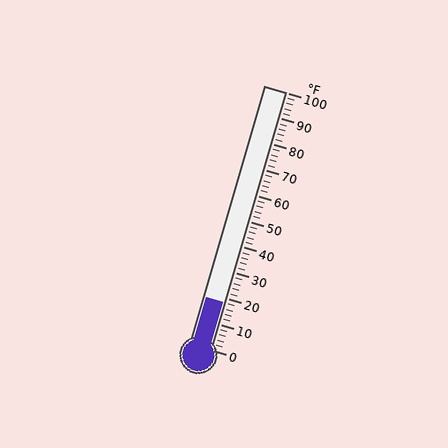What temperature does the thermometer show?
The thermometer shows approximately 18°F.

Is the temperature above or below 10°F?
The temperature is above 10°F.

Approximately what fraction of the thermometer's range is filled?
The thermometer is filled to approximately 20% of its range.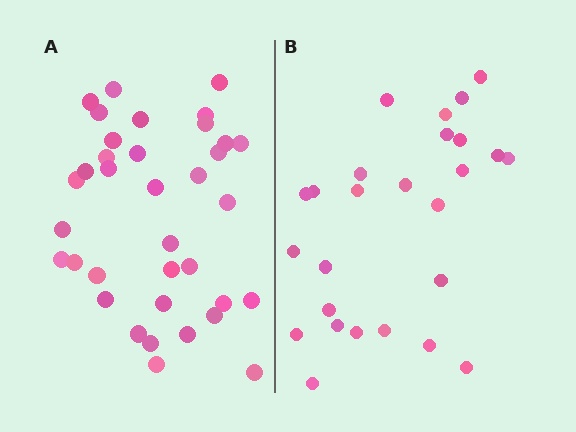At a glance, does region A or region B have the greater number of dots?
Region A (the left region) has more dots.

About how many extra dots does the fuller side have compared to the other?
Region A has roughly 10 or so more dots than region B.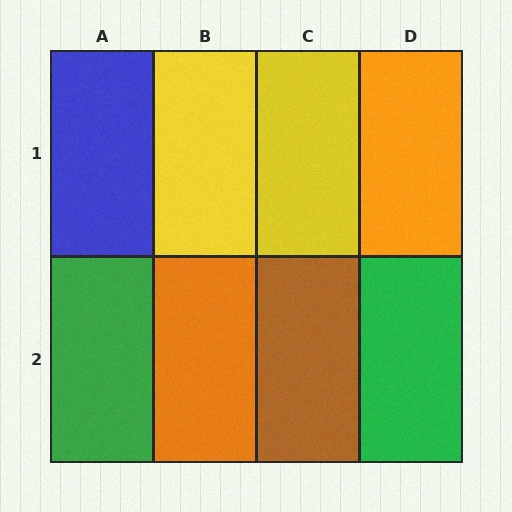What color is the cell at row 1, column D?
Orange.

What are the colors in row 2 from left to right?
Green, orange, brown, green.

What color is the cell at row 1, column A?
Blue.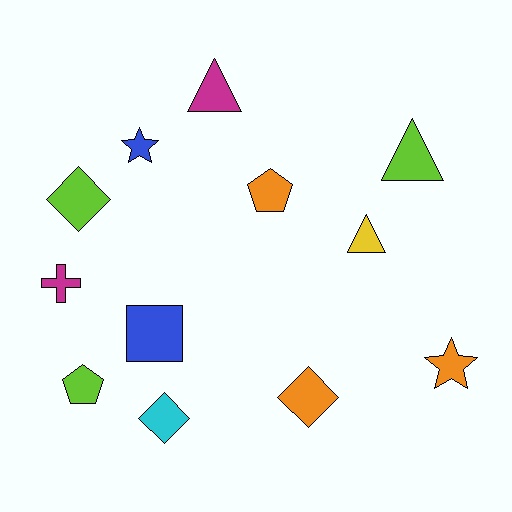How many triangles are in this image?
There are 3 triangles.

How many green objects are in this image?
There are no green objects.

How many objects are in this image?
There are 12 objects.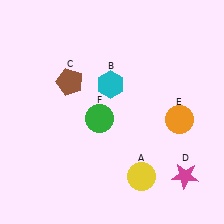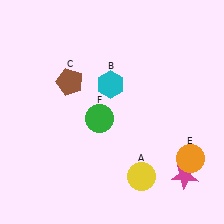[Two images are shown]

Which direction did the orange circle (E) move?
The orange circle (E) moved down.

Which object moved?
The orange circle (E) moved down.